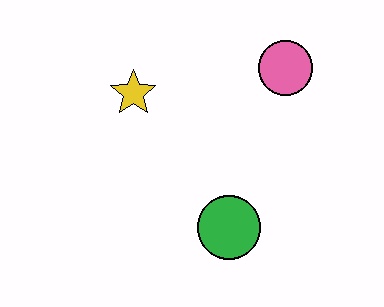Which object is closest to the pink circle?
The yellow star is closest to the pink circle.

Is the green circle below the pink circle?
Yes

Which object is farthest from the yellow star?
The green circle is farthest from the yellow star.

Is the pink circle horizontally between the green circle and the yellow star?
No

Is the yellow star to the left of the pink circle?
Yes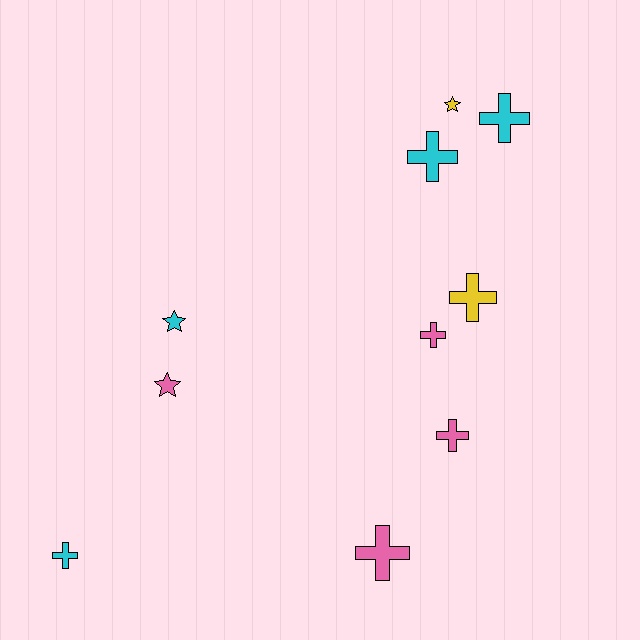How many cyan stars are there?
There is 1 cyan star.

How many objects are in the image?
There are 10 objects.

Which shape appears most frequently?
Cross, with 7 objects.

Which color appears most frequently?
Pink, with 4 objects.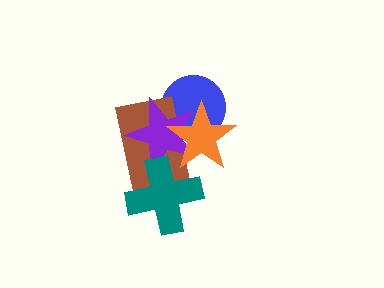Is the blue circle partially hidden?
Yes, it is partially covered by another shape.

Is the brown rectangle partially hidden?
Yes, it is partially covered by another shape.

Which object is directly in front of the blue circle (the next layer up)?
The brown rectangle is directly in front of the blue circle.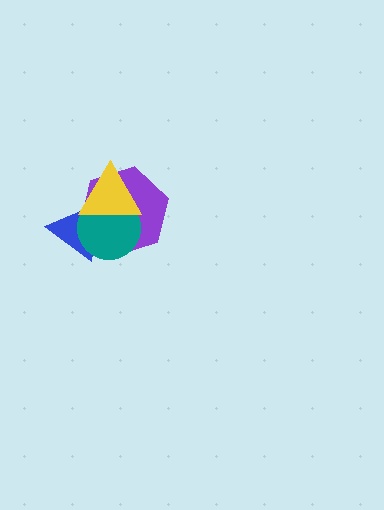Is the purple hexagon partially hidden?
Yes, it is partially covered by another shape.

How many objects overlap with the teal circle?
3 objects overlap with the teal circle.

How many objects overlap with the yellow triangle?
3 objects overlap with the yellow triangle.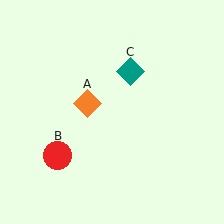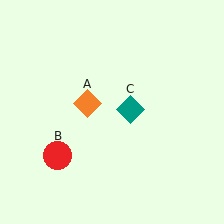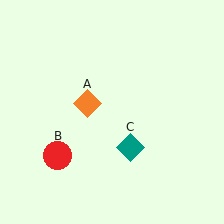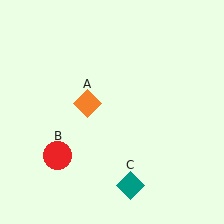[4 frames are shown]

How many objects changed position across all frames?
1 object changed position: teal diamond (object C).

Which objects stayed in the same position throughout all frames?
Orange diamond (object A) and red circle (object B) remained stationary.